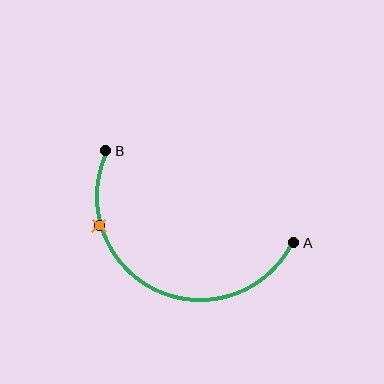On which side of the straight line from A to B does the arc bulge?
The arc bulges below the straight line connecting A and B.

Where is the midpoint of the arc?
The arc midpoint is the point on the curve farthest from the straight line joining A and B. It sits below that line.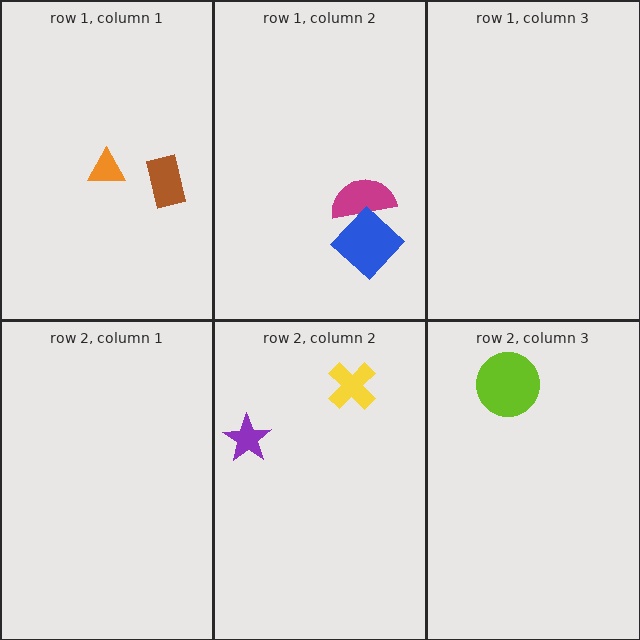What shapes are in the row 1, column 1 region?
The orange triangle, the brown rectangle.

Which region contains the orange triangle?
The row 1, column 1 region.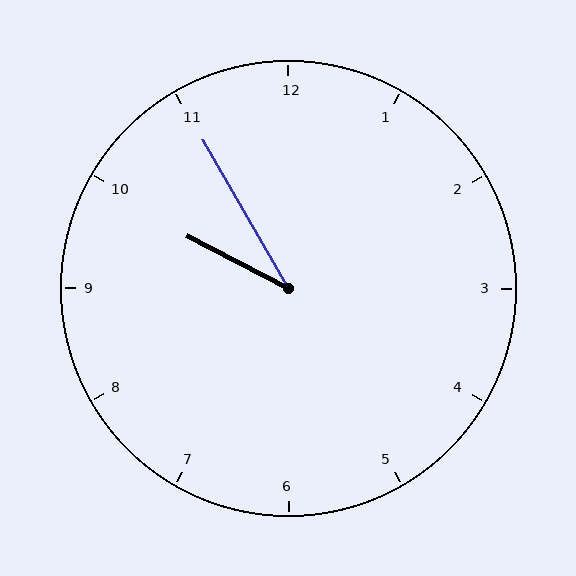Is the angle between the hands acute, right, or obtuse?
It is acute.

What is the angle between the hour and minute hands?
Approximately 32 degrees.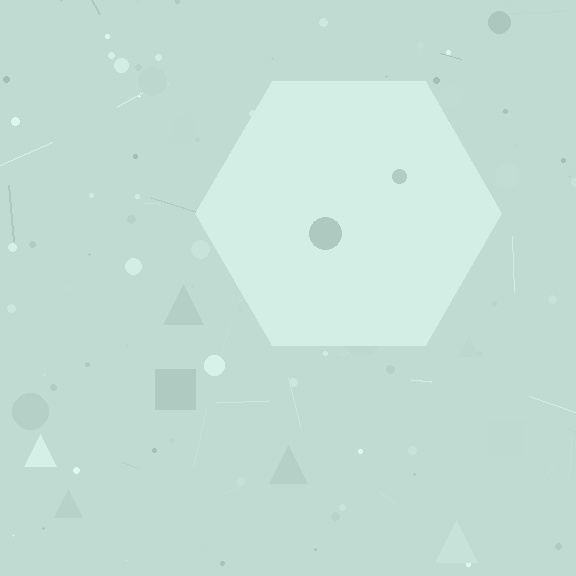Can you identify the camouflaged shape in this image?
The camouflaged shape is a hexagon.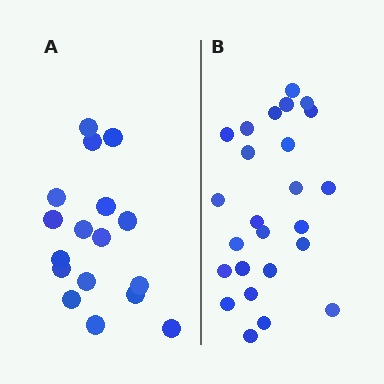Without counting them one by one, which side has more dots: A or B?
Region B (the right region) has more dots.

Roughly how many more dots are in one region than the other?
Region B has roughly 8 or so more dots than region A.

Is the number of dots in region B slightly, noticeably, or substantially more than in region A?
Region B has substantially more. The ratio is roughly 1.5 to 1.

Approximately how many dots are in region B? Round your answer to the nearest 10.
About 20 dots. (The exact count is 25, which rounds to 20.)